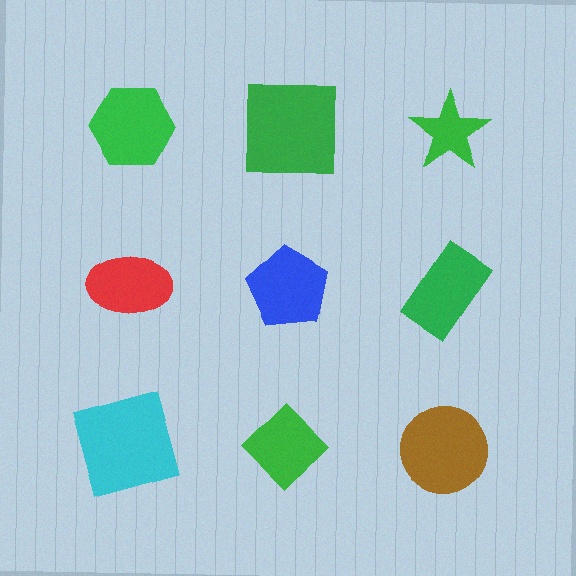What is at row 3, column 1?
A cyan square.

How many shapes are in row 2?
3 shapes.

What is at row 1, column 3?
A green star.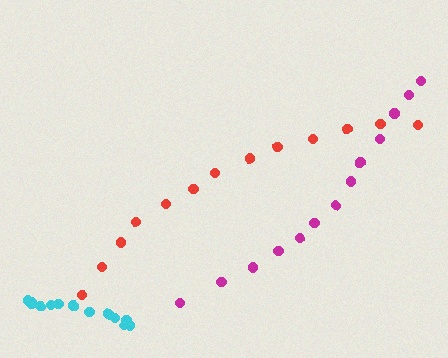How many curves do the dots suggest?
There are 3 distinct paths.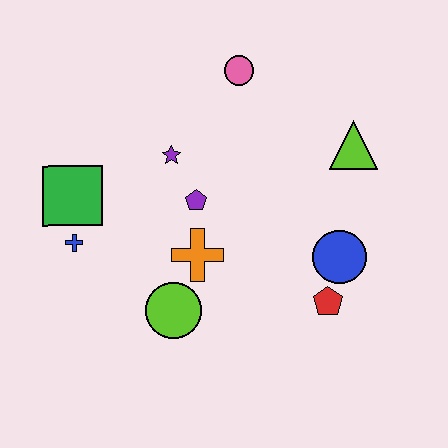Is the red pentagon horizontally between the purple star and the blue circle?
Yes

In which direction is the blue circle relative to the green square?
The blue circle is to the right of the green square.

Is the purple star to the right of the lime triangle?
No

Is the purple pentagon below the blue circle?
No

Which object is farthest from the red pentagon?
The green square is farthest from the red pentagon.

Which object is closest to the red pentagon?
The blue circle is closest to the red pentagon.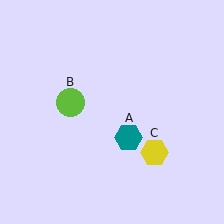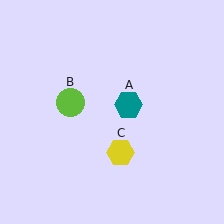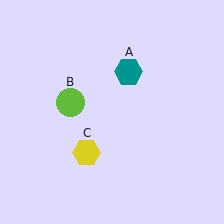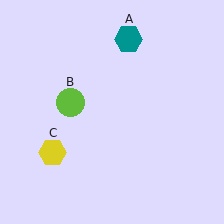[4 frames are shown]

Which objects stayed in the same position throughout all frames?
Lime circle (object B) remained stationary.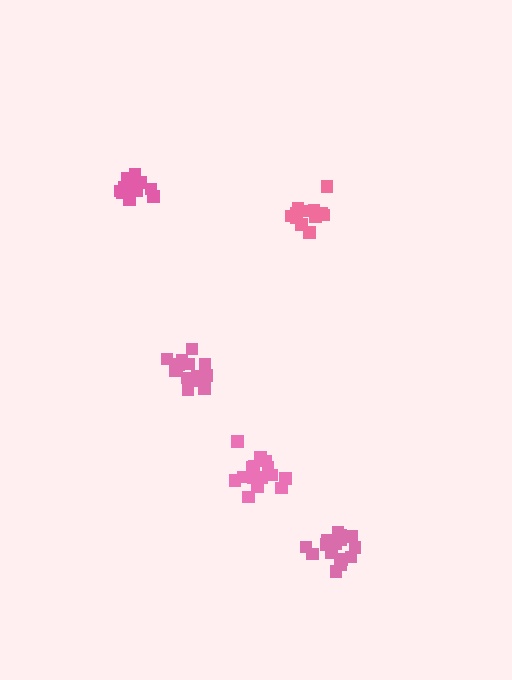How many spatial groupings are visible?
There are 5 spatial groupings.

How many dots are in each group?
Group 1: 15 dots, Group 2: 12 dots, Group 3: 16 dots, Group 4: 15 dots, Group 5: 13 dots (71 total).